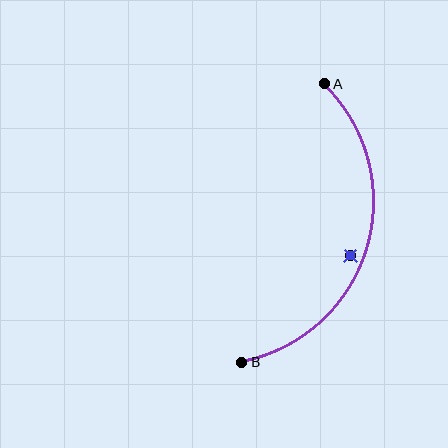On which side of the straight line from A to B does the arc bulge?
The arc bulges to the right of the straight line connecting A and B.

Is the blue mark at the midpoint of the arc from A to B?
No — the blue mark does not lie on the arc at all. It sits slightly inside the curve.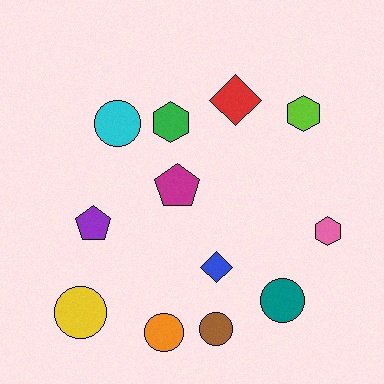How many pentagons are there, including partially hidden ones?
There are 2 pentagons.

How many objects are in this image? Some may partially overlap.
There are 12 objects.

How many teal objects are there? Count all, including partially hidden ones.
There is 1 teal object.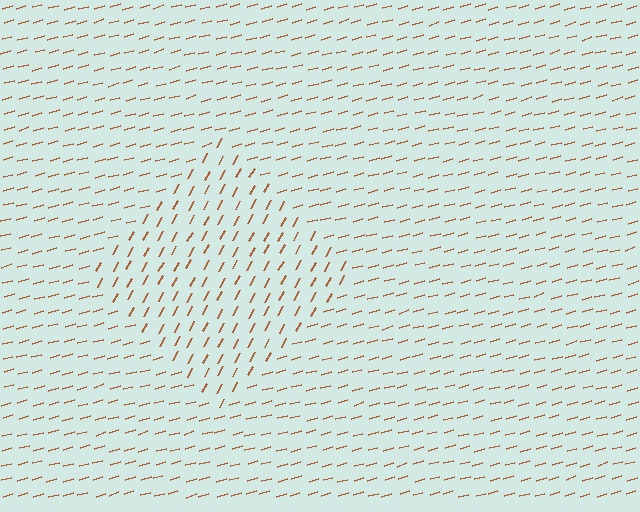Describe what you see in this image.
The image is filled with small brown line segments. A diamond region in the image has lines oriented differently from the surrounding lines, creating a visible texture boundary.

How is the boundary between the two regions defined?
The boundary is defined purely by a change in line orientation (approximately 45 degrees difference). All lines are the same color and thickness.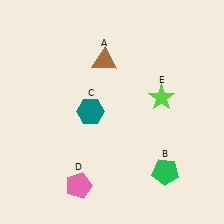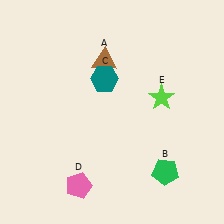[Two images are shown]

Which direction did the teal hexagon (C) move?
The teal hexagon (C) moved up.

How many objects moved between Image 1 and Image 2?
1 object moved between the two images.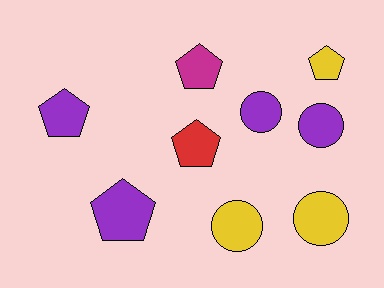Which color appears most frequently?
Purple, with 4 objects.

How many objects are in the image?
There are 9 objects.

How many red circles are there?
There are no red circles.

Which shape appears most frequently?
Pentagon, with 5 objects.